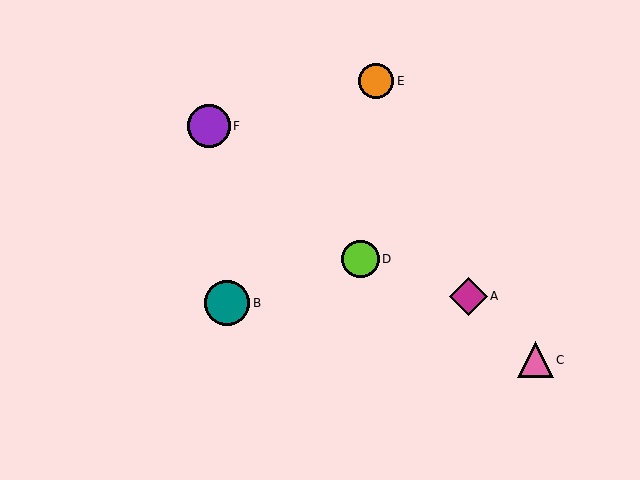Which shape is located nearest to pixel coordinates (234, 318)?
The teal circle (labeled B) at (227, 303) is nearest to that location.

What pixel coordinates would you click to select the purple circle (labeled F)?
Click at (209, 126) to select the purple circle F.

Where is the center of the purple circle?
The center of the purple circle is at (209, 126).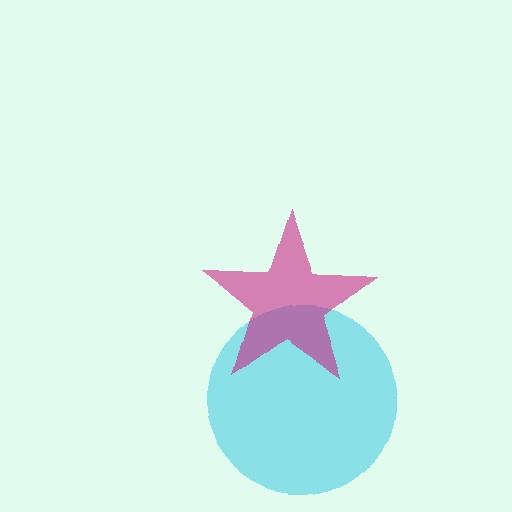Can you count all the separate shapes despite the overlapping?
Yes, there are 2 separate shapes.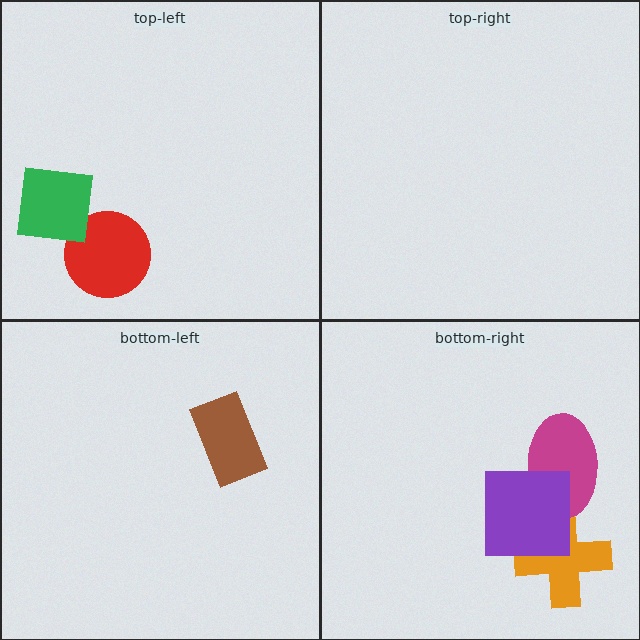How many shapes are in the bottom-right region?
3.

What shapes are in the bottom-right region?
The orange cross, the magenta ellipse, the purple square.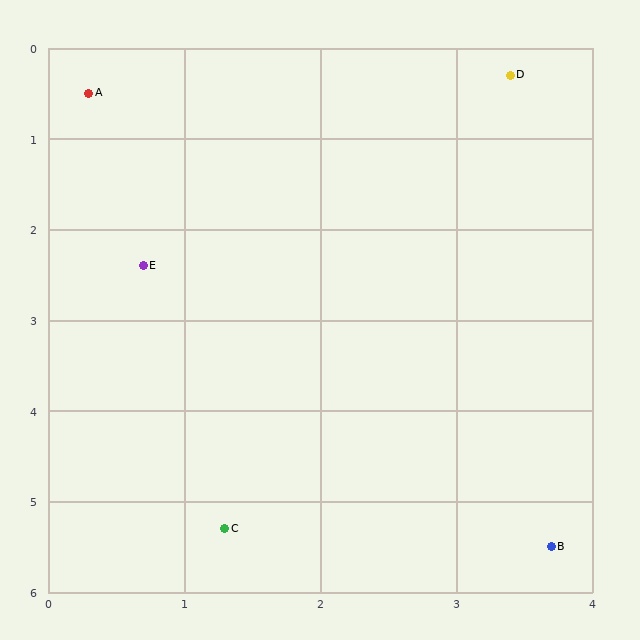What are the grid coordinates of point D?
Point D is at approximately (3.4, 0.3).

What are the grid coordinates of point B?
Point B is at approximately (3.7, 5.5).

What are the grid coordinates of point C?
Point C is at approximately (1.3, 5.3).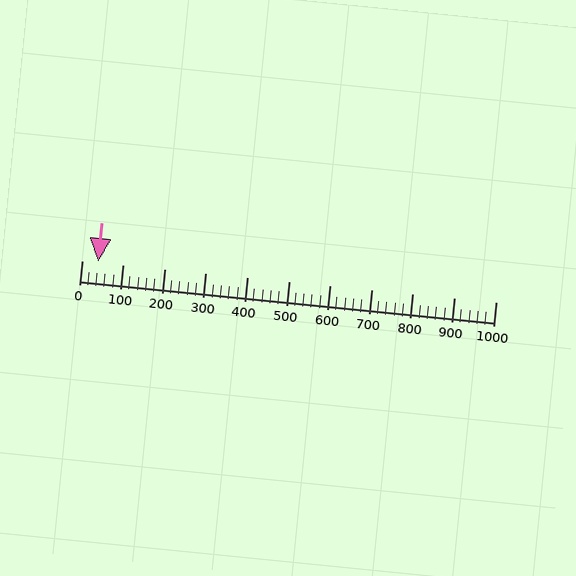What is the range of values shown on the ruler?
The ruler shows values from 0 to 1000.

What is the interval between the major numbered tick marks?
The major tick marks are spaced 100 units apart.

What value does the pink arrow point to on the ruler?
The pink arrow points to approximately 40.